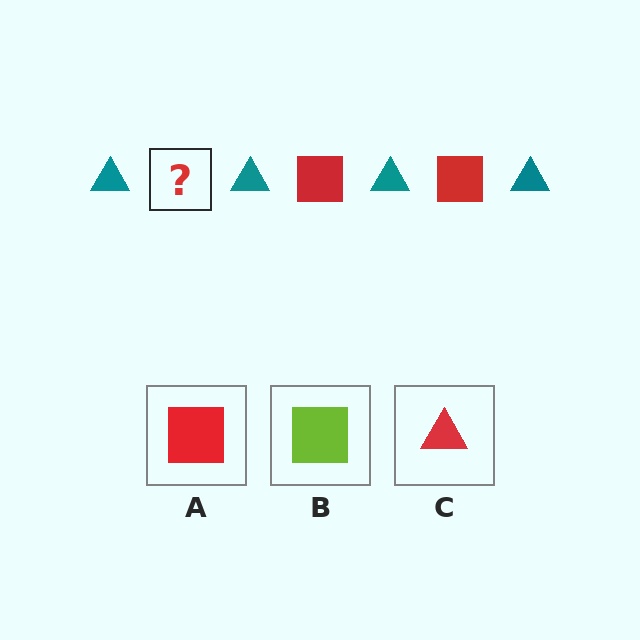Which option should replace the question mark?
Option A.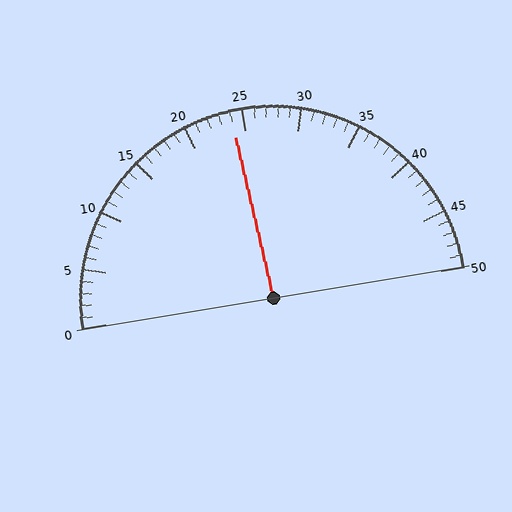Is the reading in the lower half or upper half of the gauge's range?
The reading is in the lower half of the range (0 to 50).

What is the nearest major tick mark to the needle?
The nearest major tick mark is 25.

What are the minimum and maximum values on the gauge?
The gauge ranges from 0 to 50.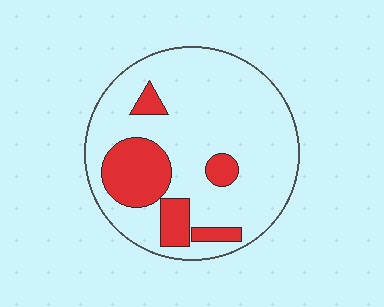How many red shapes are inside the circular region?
5.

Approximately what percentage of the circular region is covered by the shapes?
Approximately 20%.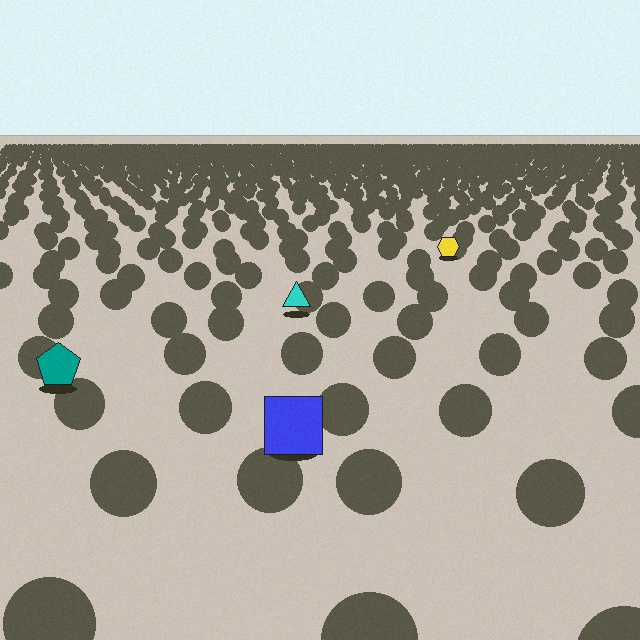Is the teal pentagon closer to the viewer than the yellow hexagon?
Yes. The teal pentagon is closer — you can tell from the texture gradient: the ground texture is coarser near it.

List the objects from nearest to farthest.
From nearest to farthest: the blue square, the teal pentagon, the cyan triangle, the yellow hexagon.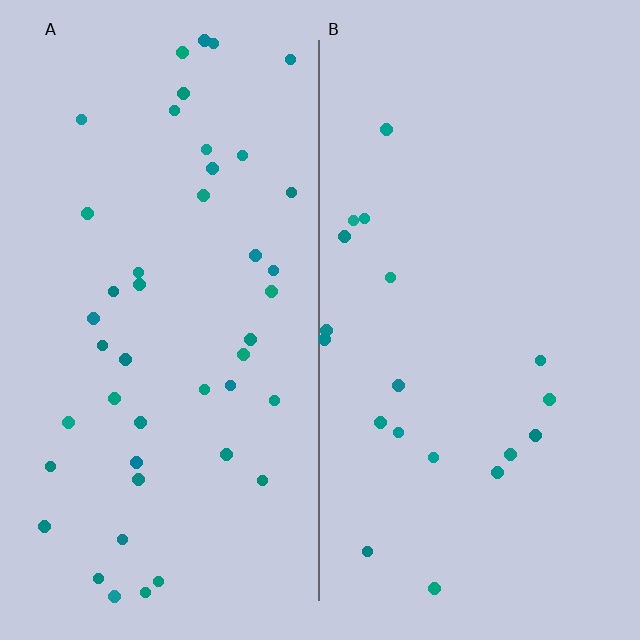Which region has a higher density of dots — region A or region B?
A (the left).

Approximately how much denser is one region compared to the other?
Approximately 2.3× — region A over region B.